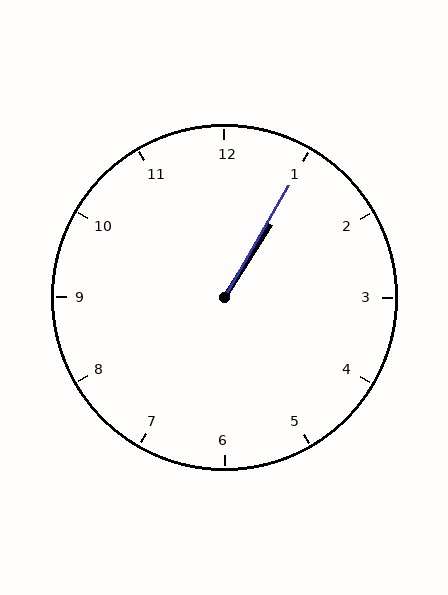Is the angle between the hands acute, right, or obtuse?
It is acute.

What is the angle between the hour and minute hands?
Approximately 2 degrees.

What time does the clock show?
1:05.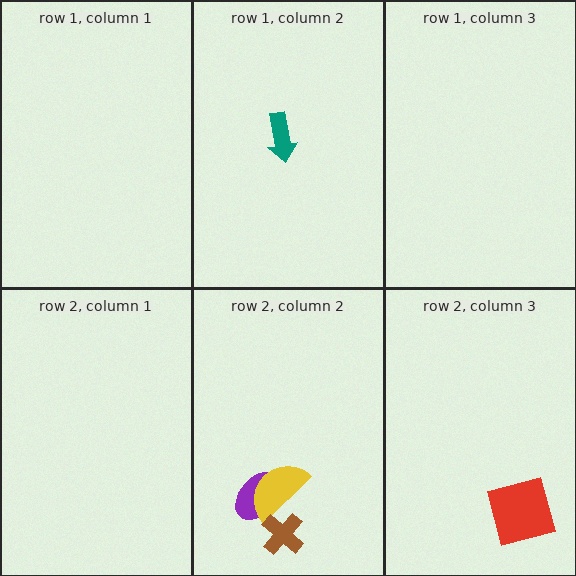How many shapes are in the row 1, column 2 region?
1.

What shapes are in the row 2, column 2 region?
The purple ellipse, the yellow semicircle, the brown cross.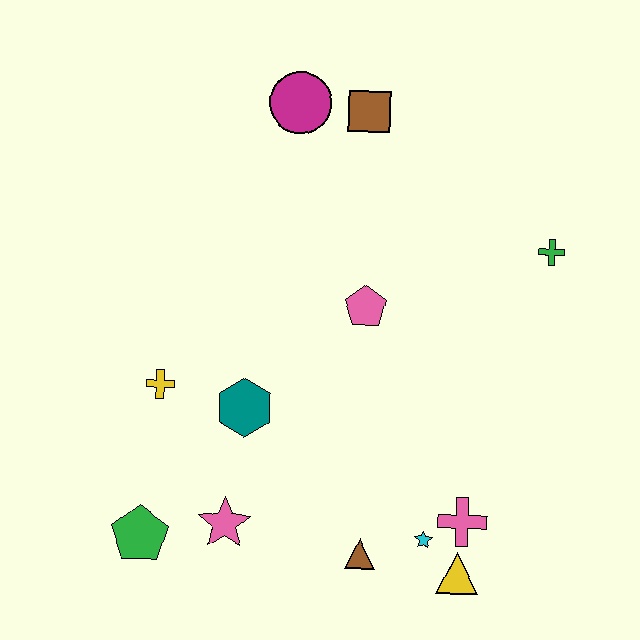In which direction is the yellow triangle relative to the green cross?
The yellow triangle is below the green cross.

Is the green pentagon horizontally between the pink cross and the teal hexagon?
No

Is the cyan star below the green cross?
Yes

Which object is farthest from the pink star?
The brown square is farthest from the pink star.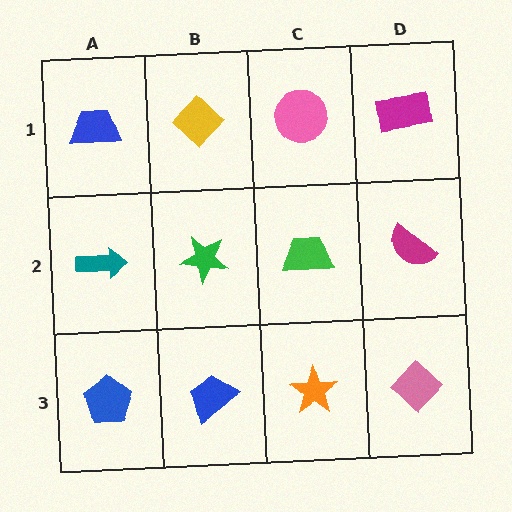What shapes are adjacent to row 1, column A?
A teal arrow (row 2, column A), a yellow diamond (row 1, column B).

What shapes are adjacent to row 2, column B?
A yellow diamond (row 1, column B), a blue trapezoid (row 3, column B), a teal arrow (row 2, column A), a green trapezoid (row 2, column C).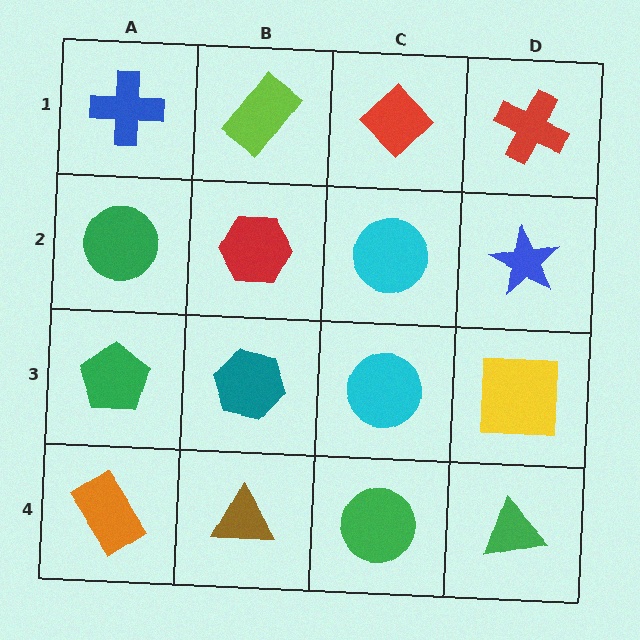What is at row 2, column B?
A red hexagon.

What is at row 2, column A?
A green circle.